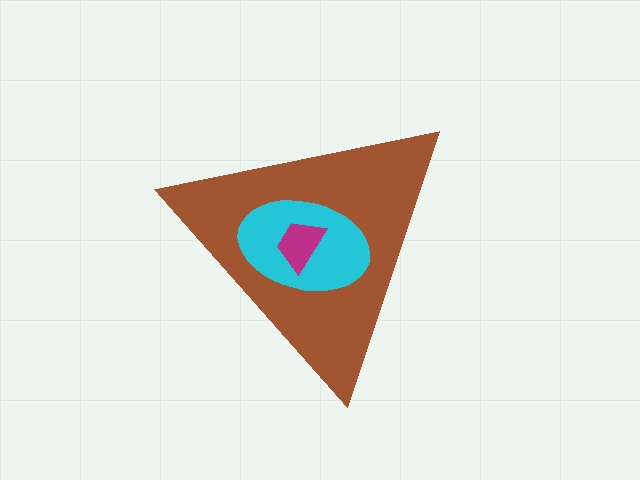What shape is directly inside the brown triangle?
The cyan ellipse.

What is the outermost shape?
The brown triangle.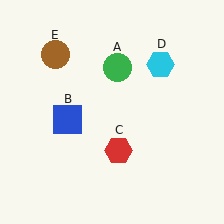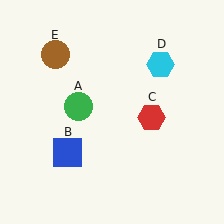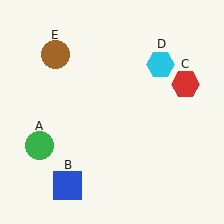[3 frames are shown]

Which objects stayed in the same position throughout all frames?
Cyan hexagon (object D) and brown circle (object E) remained stationary.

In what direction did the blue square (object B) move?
The blue square (object B) moved down.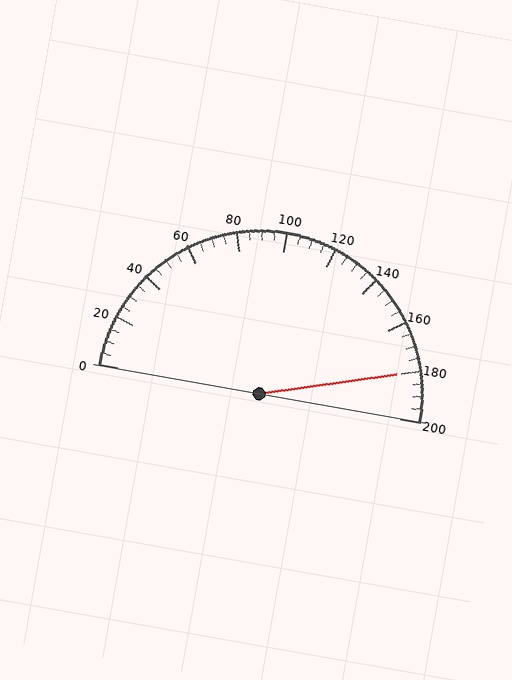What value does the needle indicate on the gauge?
The needle indicates approximately 180.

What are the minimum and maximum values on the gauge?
The gauge ranges from 0 to 200.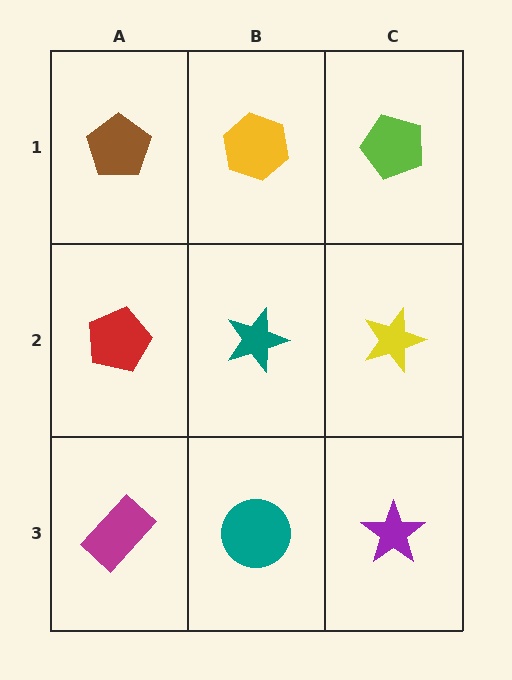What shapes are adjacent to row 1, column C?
A yellow star (row 2, column C), a yellow hexagon (row 1, column B).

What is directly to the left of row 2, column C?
A teal star.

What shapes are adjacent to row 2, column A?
A brown pentagon (row 1, column A), a magenta rectangle (row 3, column A), a teal star (row 2, column B).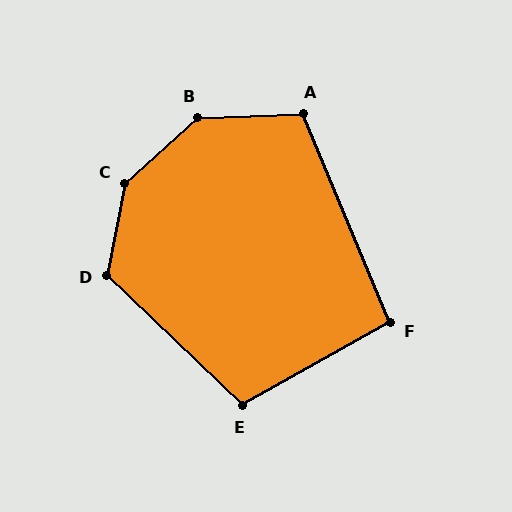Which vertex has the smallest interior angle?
F, at approximately 97 degrees.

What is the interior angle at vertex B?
Approximately 140 degrees (obtuse).